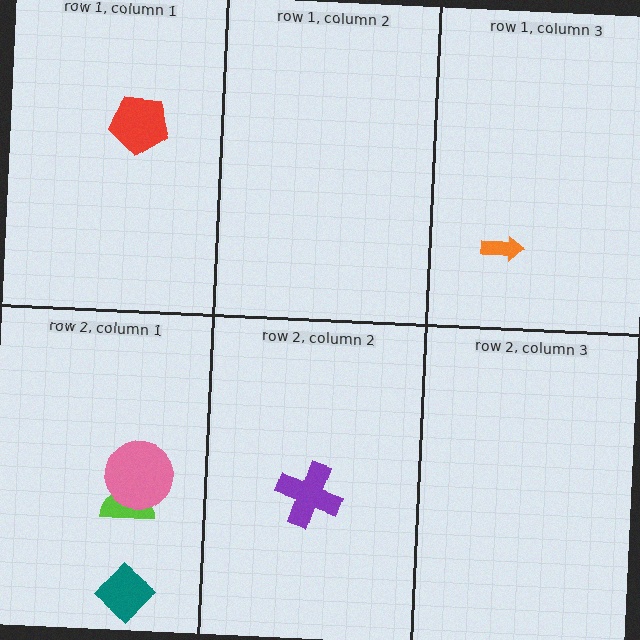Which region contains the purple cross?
The row 2, column 2 region.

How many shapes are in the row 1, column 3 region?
1.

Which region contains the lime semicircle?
The row 2, column 1 region.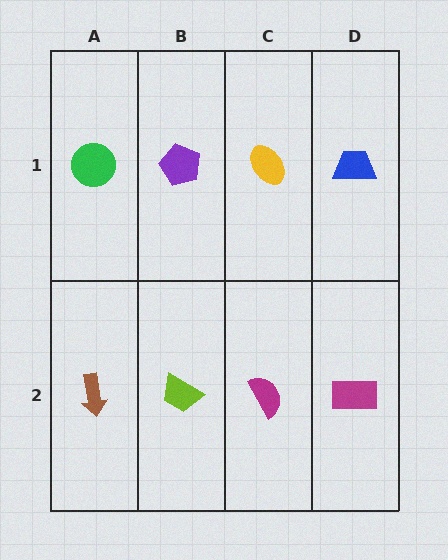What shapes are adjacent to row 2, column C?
A yellow ellipse (row 1, column C), a lime trapezoid (row 2, column B), a magenta rectangle (row 2, column D).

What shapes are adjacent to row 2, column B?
A purple pentagon (row 1, column B), a brown arrow (row 2, column A), a magenta semicircle (row 2, column C).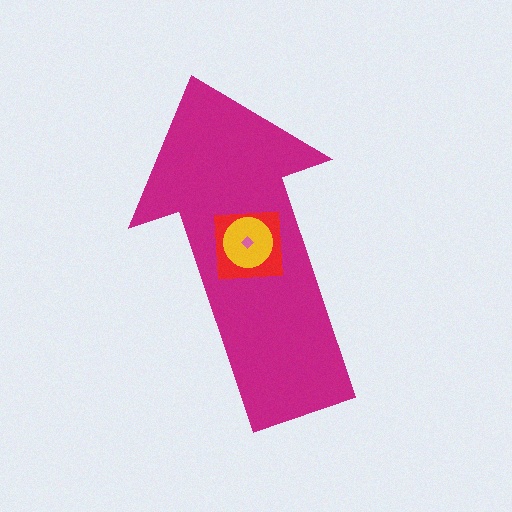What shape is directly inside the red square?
The yellow circle.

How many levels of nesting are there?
4.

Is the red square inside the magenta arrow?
Yes.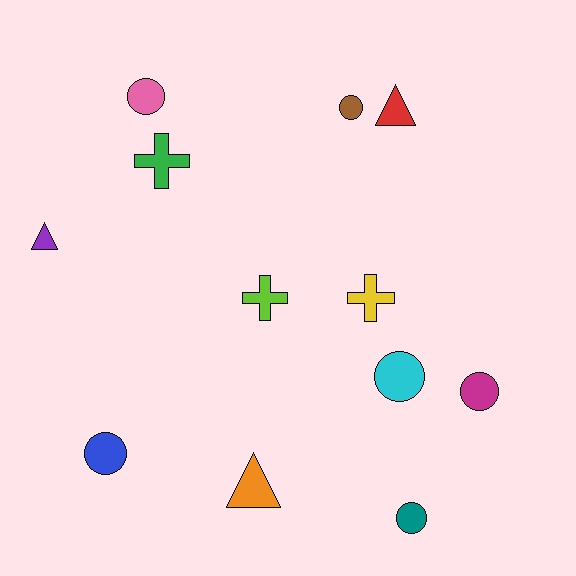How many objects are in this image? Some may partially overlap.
There are 12 objects.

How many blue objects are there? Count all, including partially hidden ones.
There is 1 blue object.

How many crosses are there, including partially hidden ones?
There are 3 crosses.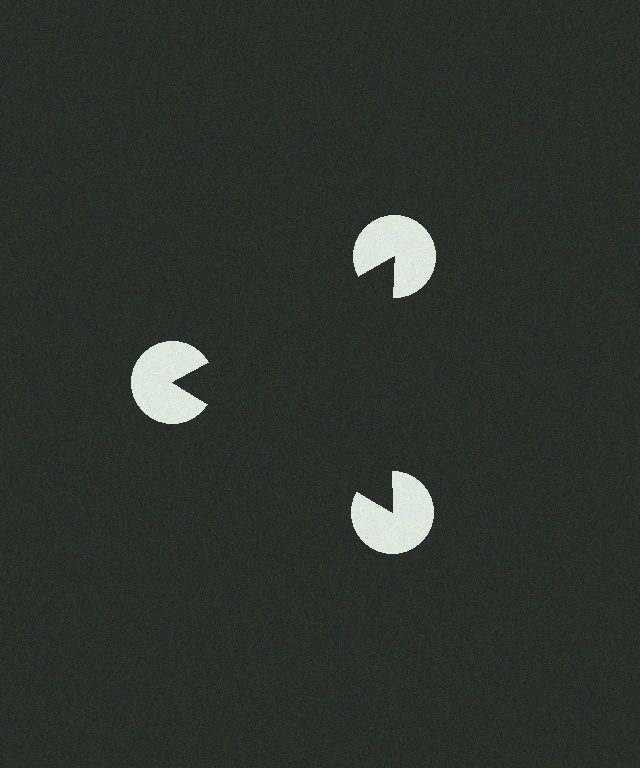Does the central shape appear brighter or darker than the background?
It typically appears slightly darker than the background, even though no actual brightness change is drawn.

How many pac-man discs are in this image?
There are 3 — one at each vertex of the illusory triangle.